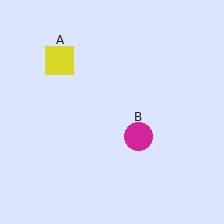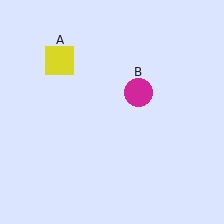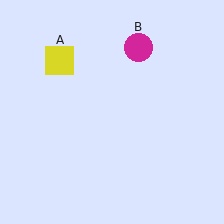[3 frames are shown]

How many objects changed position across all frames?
1 object changed position: magenta circle (object B).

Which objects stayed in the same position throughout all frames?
Yellow square (object A) remained stationary.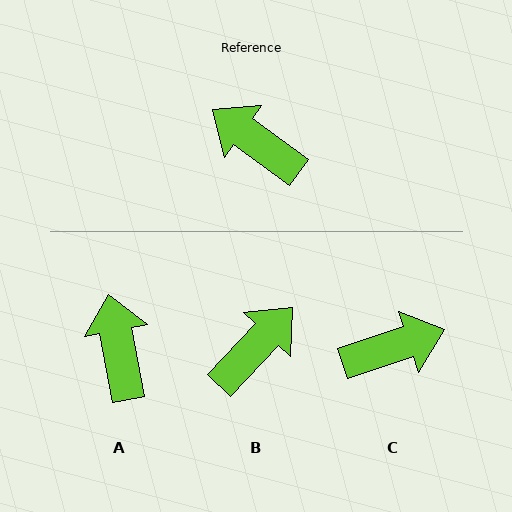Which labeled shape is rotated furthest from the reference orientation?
C, about 126 degrees away.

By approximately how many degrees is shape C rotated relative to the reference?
Approximately 126 degrees clockwise.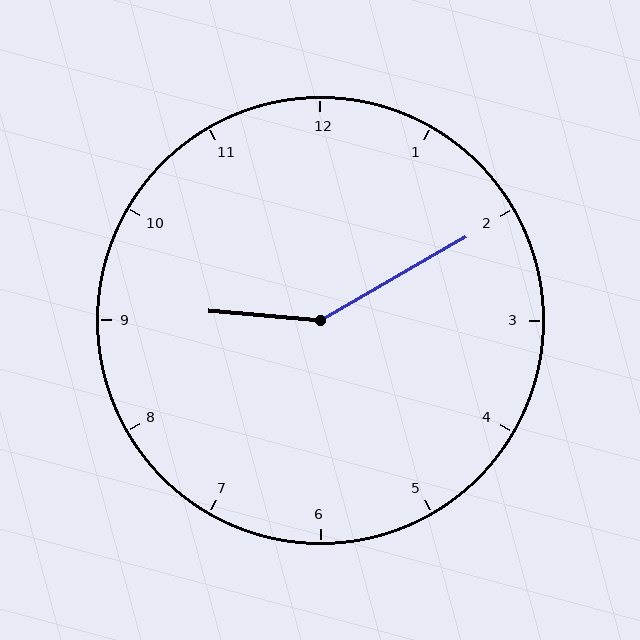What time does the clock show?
9:10.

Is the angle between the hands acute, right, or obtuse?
It is obtuse.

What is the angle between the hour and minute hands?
Approximately 145 degrees.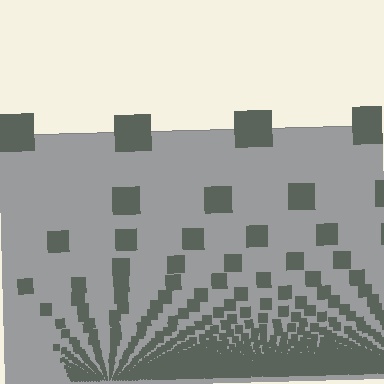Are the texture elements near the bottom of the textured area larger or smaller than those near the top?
Smaller. The gradient is inverted — elements near the bottom are smaller and denser.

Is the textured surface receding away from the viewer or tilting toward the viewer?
The surface appears to tilt toward the viewer. Texture elements get larger and sparser toward the top.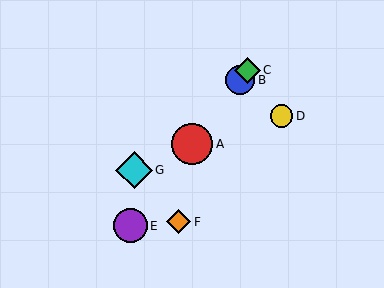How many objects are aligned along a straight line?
4 objects (A, B, C, E) are aligned along a straight line.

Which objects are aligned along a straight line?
Objects A, B, C, E are aligned along a straight line.